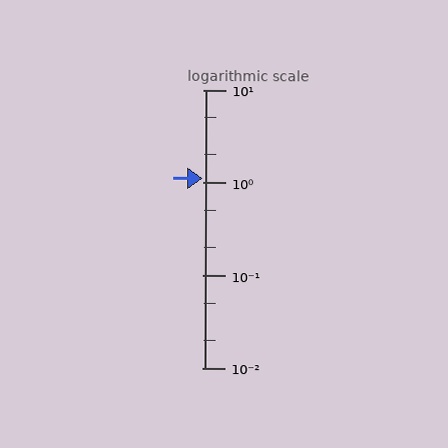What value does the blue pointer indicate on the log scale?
The pointer indicates approximately 1.1.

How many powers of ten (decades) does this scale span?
The scale spans 3 decades, from 0.01 to 10.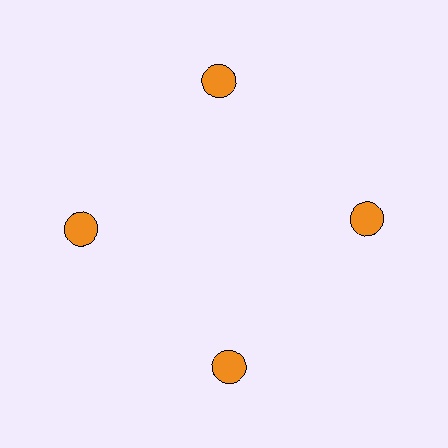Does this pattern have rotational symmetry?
Yes, this pattern has 4-fold rotational symmetry. It looks the same after rotating 90 degrees around the center.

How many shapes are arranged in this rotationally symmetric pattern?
There are 4 shapes, arranged in 4 groups of 1.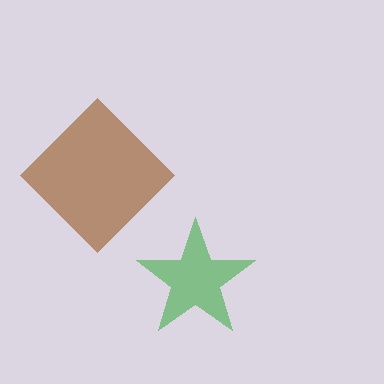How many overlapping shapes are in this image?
There are 2 overlapping shapes in the image.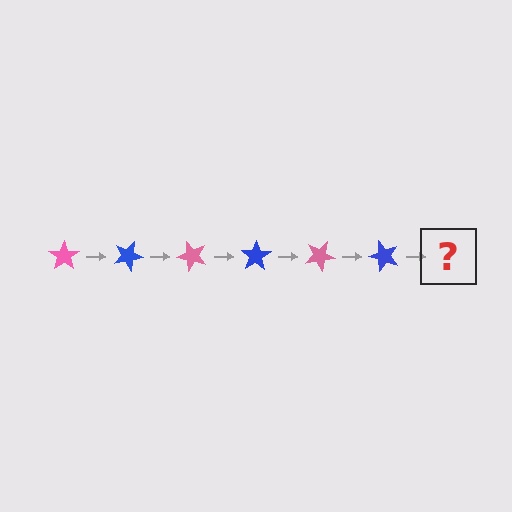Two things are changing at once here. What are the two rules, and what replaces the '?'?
The two rules are that it rotates 25 degrees each step and the color cycles through pink and blue. The '?' should be a pink star, rotated 150 degrees from the start.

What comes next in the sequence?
The next element should be a pink star, rotated 150 degrees from the start.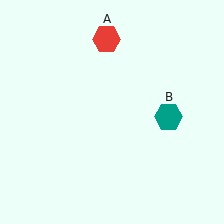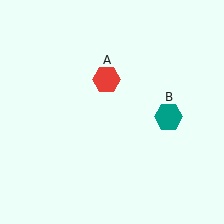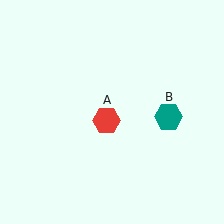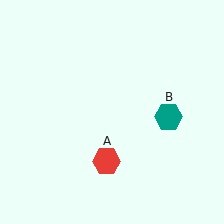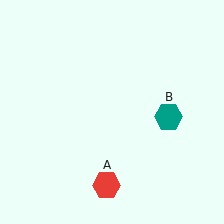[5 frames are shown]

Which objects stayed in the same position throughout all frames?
Teal hexagon (object B) remained stationary.